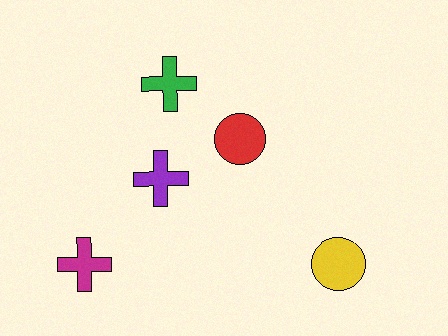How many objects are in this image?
There are 5 objects.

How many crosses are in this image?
There are 3 crosses.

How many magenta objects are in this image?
There is 1 magenta object.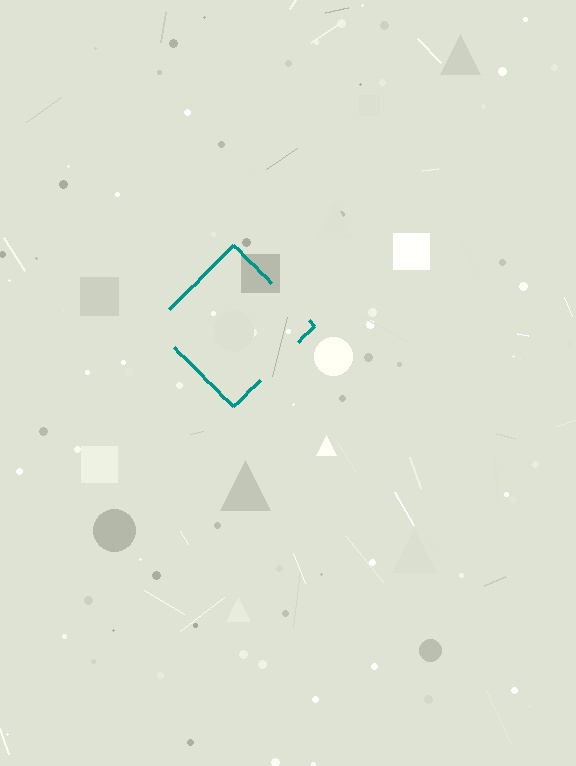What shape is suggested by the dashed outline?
The dashed outline suggests a diamond.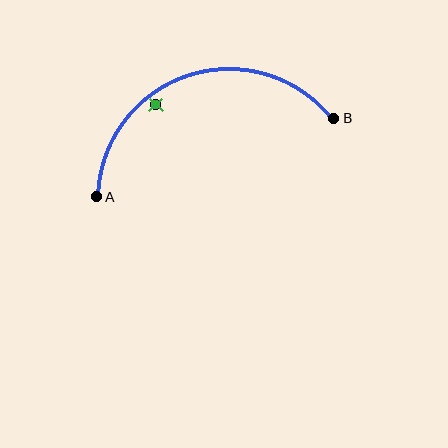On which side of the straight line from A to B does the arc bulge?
The arc bulges above the straight line connecting A and B.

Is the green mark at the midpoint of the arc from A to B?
No — the green mark does not lie on the arc at all. It sits slightly inside the curve.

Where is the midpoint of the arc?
The arc midpoint is the point on the curve farthest from the straight line joining A and B. It sits above that line.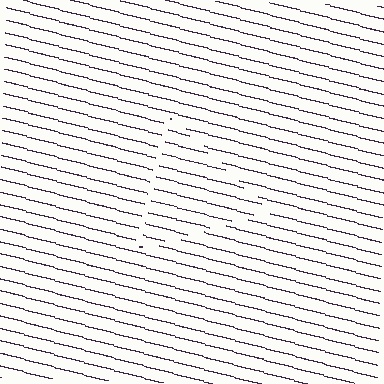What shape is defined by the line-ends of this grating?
An illusory triangle. The interior of the shape contains the same grating, shifted by half a period — the contour is defined by the phase discontinuity where line-ends from the inner and outer gratings abut.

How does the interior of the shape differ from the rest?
The interior of the shape contains the same grating, shifted by half a period — the contour is defined by the phase discontinuity where line-ends from the inner and outer gratings abut.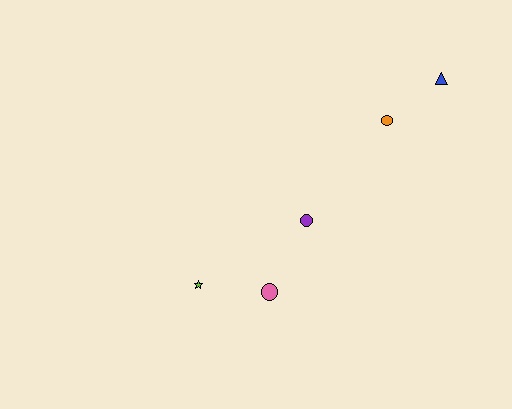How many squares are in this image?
There are no squares.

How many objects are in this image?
There are 5 objects.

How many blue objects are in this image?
There is 1 blue object.